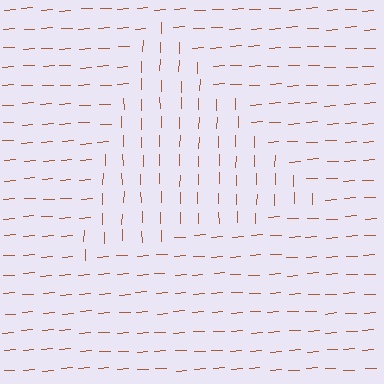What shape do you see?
I see a triangle.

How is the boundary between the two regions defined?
The boundary is defined purely by a change in line orientation (approximately 86 degrees difference). All lines are the same color and thickness.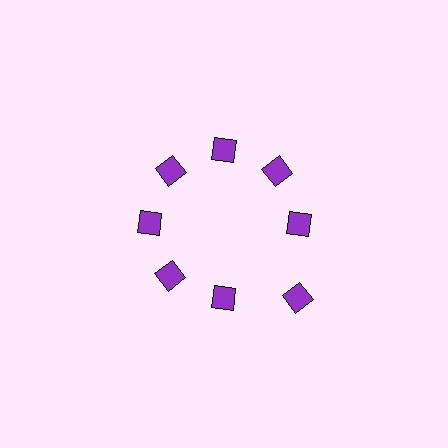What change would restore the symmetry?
The symmetry would be restored by moving it inward, back onto the ring so that all 8 diamonds sit at equal angles and equal distance from the center.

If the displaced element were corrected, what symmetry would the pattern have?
It would have 8-fold rotational symmetry — the pattern would map onto itself every 45 degrees.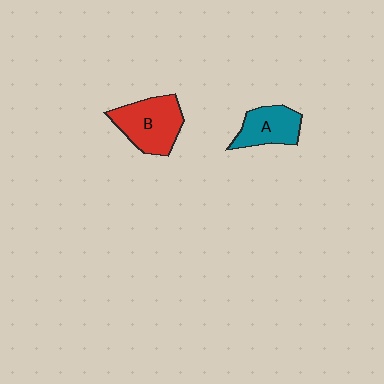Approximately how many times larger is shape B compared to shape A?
Approximately 1.4 times.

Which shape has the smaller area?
Shape A (teal).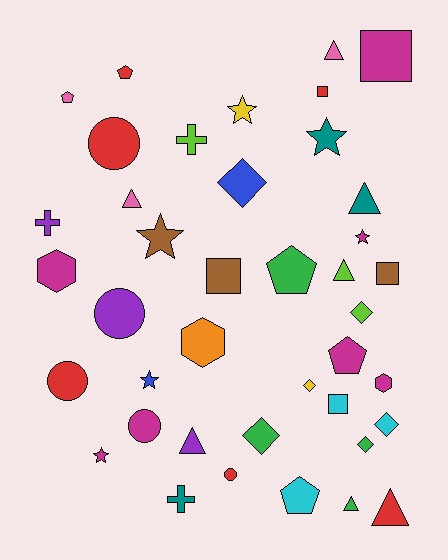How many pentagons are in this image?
There are 5 pentagons.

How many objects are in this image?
There are 40 objects.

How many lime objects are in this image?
There are 3 lime objects.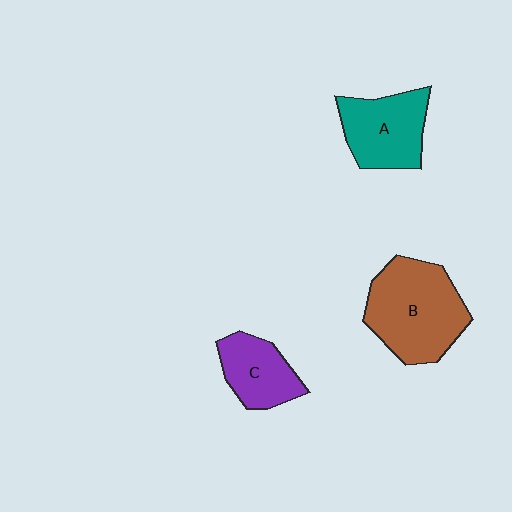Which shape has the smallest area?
Shape C (purple).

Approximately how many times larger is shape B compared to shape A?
Approximately 1.4 times.